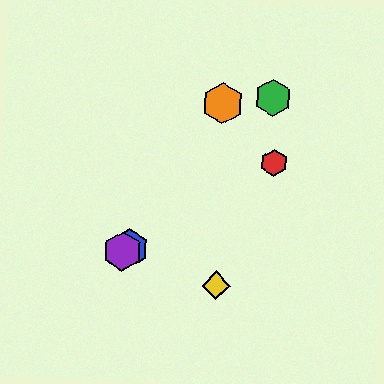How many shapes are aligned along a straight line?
3 shapes (the red hexagon, the blue hexagon, the purple hexagon) are aligned along a straight line.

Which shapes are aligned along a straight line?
The red hexagon, the blue hexagon, the purple hexagon are aligned along a straight line.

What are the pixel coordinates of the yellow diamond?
The yellow diamond is at (216, 285).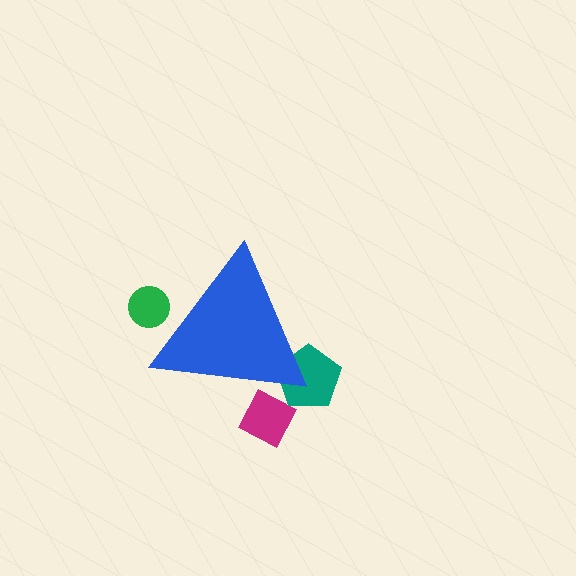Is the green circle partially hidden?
Yes, the green circle is partially hidden behind the blue triangle.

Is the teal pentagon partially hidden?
Yes, the teal pentagon is partially hidden behind the blue triangle.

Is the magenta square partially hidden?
Yes, the magenta square is partially hidden behind the blue triangle.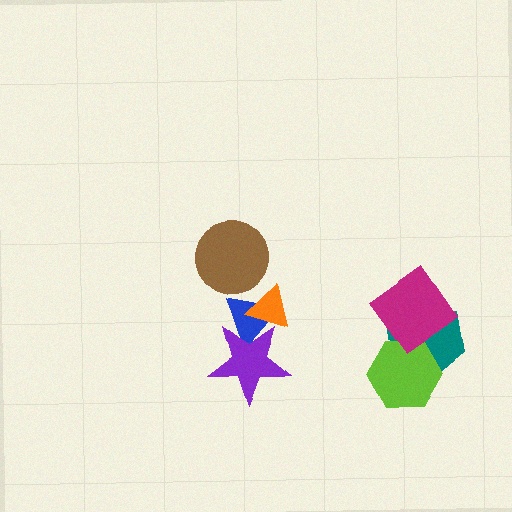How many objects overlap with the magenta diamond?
2 objects overlap with the magenta diamond.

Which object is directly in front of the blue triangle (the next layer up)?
The orange triangle is directly in front of the blue triangle.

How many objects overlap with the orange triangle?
2 objects overlap with the orange triangle.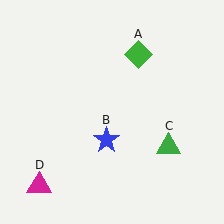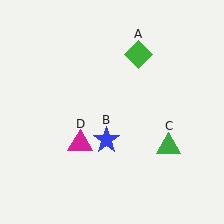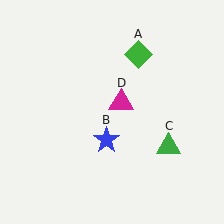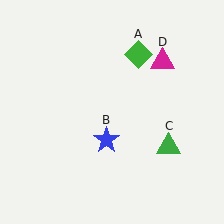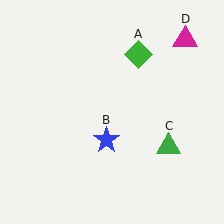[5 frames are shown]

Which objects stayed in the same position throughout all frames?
Green diamond (object A) and blue star (object B) and green triangle (object C) remained stationary.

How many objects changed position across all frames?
1 object changed position: magenta triangle (object D).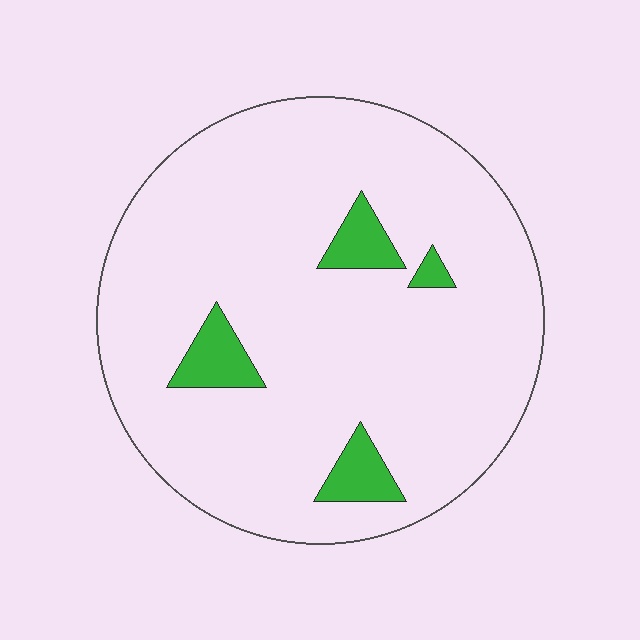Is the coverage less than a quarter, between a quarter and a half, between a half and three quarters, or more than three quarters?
Less than a quarter.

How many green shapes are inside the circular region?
4.